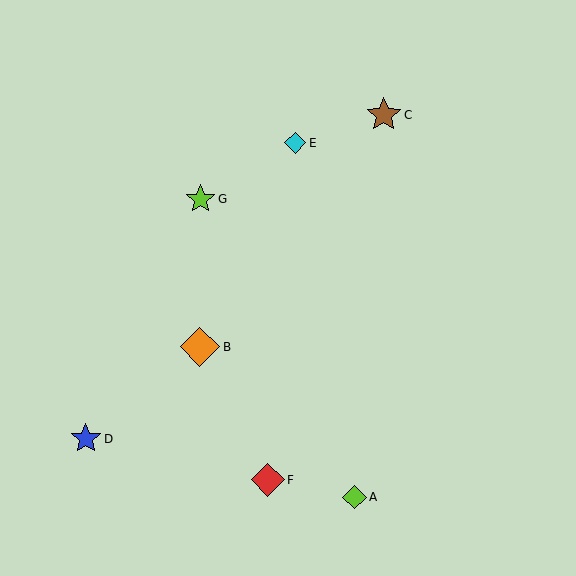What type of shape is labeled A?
Shape A is a lime diamond.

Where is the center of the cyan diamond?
The center of the cyan diamond is at (295, 143).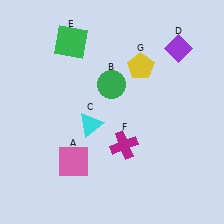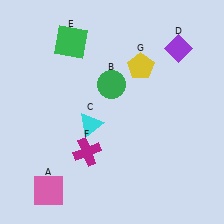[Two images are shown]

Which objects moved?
The objects that moved are: the pink square (A), the magenta cross (F).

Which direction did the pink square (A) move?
The pink square (A) moved down.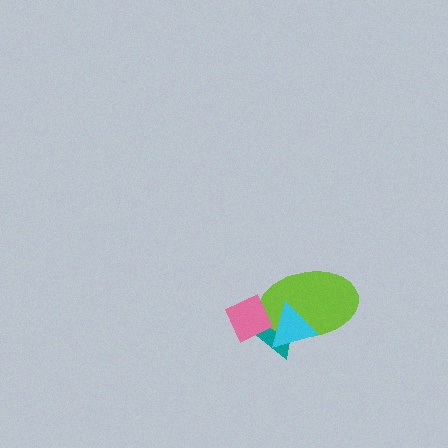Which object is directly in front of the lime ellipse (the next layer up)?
The pink diamond is directly in front of the lime ellipse.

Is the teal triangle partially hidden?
Yes, it is partially covered by another shape.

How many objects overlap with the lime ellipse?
3 objects overlap with the lime ellipse.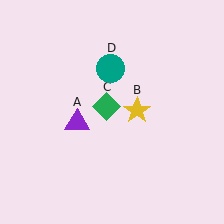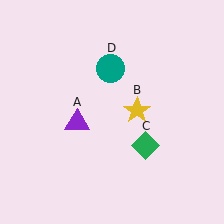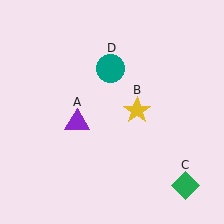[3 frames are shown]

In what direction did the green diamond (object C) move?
The green diamond (object C) moved down and to the right.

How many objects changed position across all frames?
1 object changed position: green diamond (object C).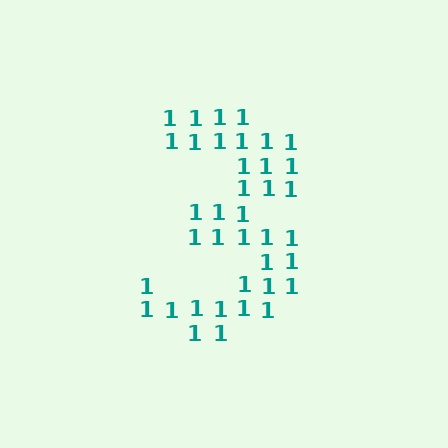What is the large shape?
The large shape is the digit 3.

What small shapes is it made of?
It is made of small digit 1's.